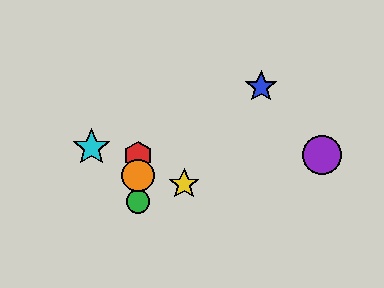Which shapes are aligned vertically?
The red hexagon, the green circle, the orange circle are aligned vertically.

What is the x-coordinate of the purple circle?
The purple circle is at x≈322.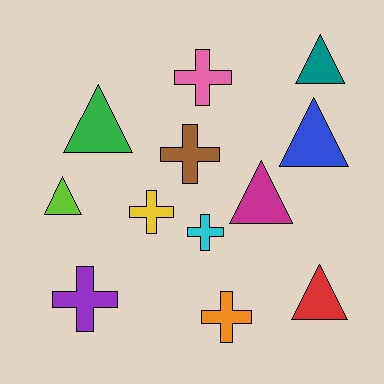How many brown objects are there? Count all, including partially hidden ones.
There is 1 brown object.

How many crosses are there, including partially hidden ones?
There are 6 crosses.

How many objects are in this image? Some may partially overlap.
There are 12 objects.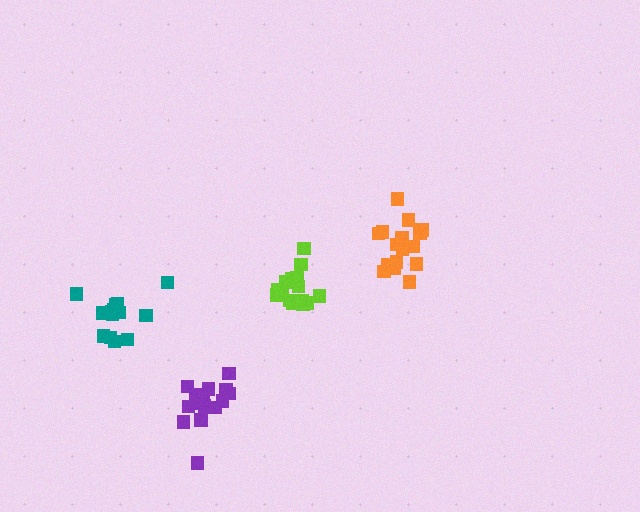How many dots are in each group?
Group 1: 16 dots, Group 2: 16 dots, Group 3: 15 dots, Group 4: 14 dots (61 total).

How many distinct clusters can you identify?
There are 4 distinct clusters.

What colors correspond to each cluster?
The clusters are colored: lime, orange, purple, teal.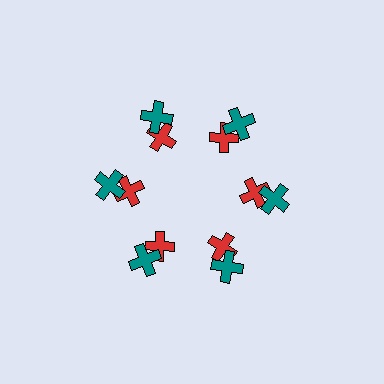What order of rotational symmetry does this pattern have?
This pattern has 6-fold rotational symmetry.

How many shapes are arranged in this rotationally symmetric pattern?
There are 12 shapes, arranged in 6 groups of 2.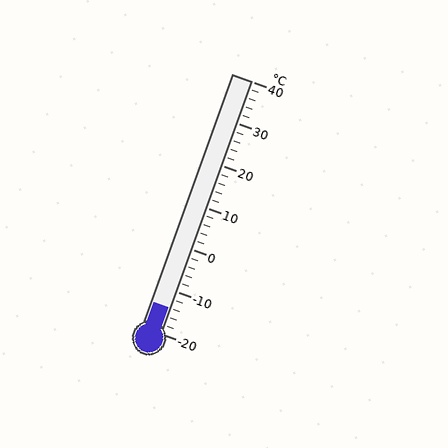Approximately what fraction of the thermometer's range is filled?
The thermometer is filled to approximately 10% of its range.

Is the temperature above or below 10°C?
The temperature is below 10°C.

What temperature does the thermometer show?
The thermometer shows approximately -14°C.